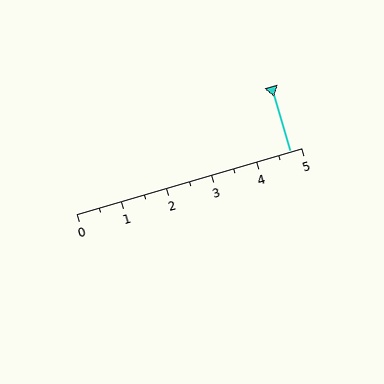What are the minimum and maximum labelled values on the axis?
The axis runs from 0 to 5.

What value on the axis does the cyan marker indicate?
The marker indicates approximately 4.8.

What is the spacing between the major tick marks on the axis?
The major ticks are spaced 1 apart.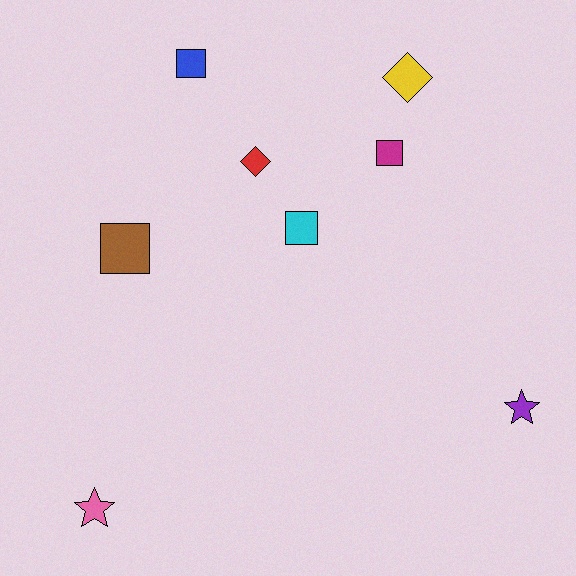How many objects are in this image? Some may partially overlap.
There are 8 objects.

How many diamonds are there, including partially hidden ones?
There are 2 diamonds.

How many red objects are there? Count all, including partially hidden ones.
There is 1 red object.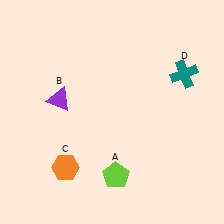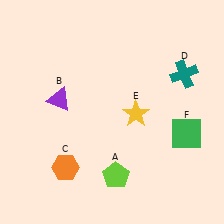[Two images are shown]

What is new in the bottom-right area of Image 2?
A yellow star (E) was added in the bottom-right area of Image 2.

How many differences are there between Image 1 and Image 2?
There are 2 differences between the two images.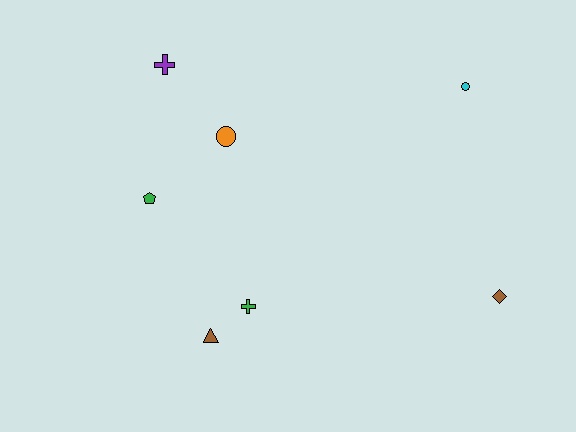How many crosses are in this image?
There are 2 crosses.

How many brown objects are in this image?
There are 2 brown objects.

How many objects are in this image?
There are 7 objects.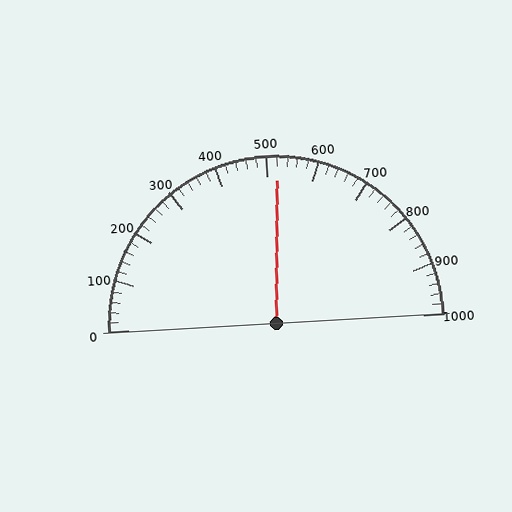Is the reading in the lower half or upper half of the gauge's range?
The reading is in the upper half of the range (0 to 1000).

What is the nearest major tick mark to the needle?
The nearest major tick mark is 500.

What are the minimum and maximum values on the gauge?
The gauge ranges from 0 to 1000.